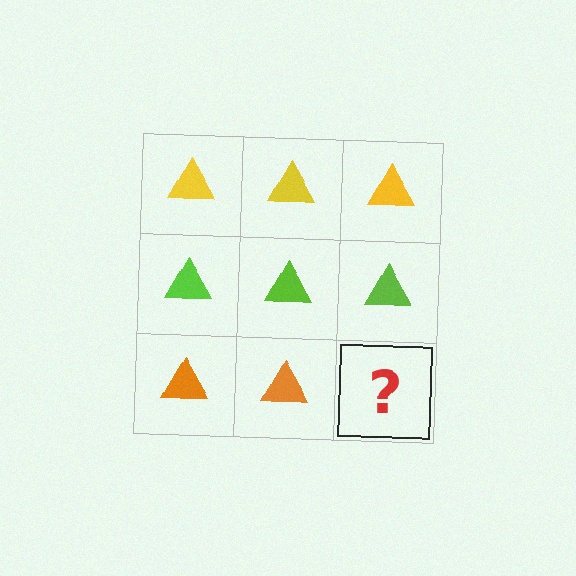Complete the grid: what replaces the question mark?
The question mark should be replaced with an orange triangle.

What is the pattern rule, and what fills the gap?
The rule is that each row has a consistent color. The gap should be filled with an orange triangle.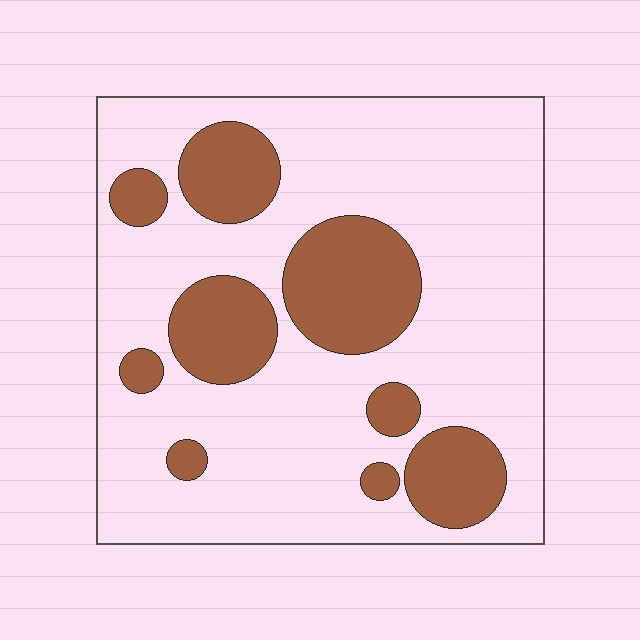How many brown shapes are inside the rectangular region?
9.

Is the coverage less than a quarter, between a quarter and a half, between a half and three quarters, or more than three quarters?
Between a quarter and a half.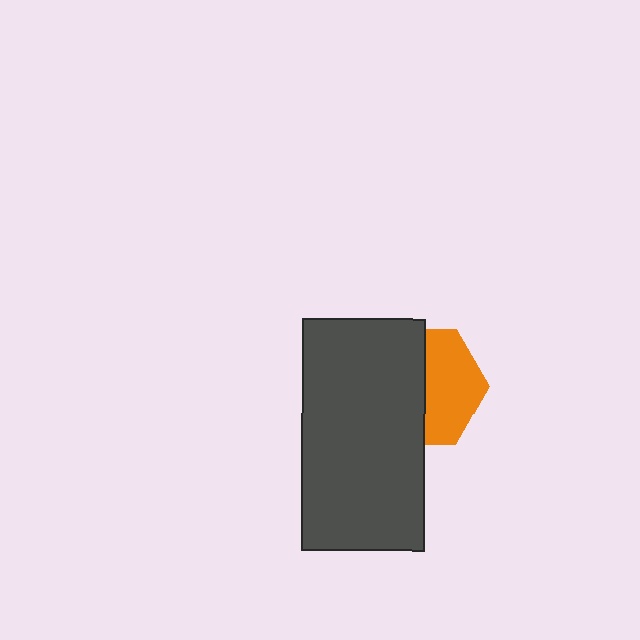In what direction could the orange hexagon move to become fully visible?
The orange hexagon could move right. That would shift it out from behind the dark gray rectangle entirely.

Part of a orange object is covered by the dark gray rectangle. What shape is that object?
It is a hexagon.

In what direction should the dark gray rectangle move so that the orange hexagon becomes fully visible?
The dark gray rectangle should move left. That is the shortest direction to clear the overlap and leave the orange hexagon fully visible.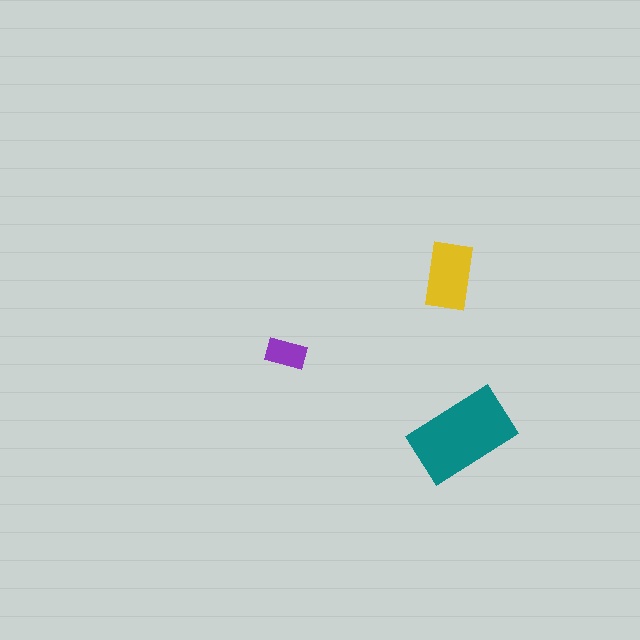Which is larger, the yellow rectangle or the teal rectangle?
The teal one.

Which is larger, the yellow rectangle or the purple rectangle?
The yellow one.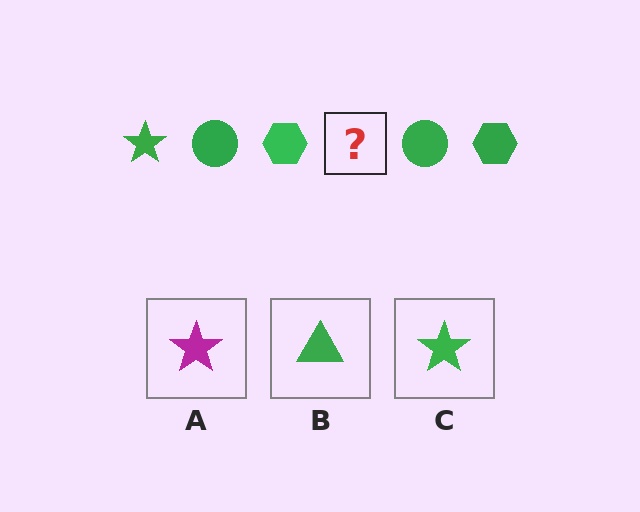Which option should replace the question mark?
Option C.